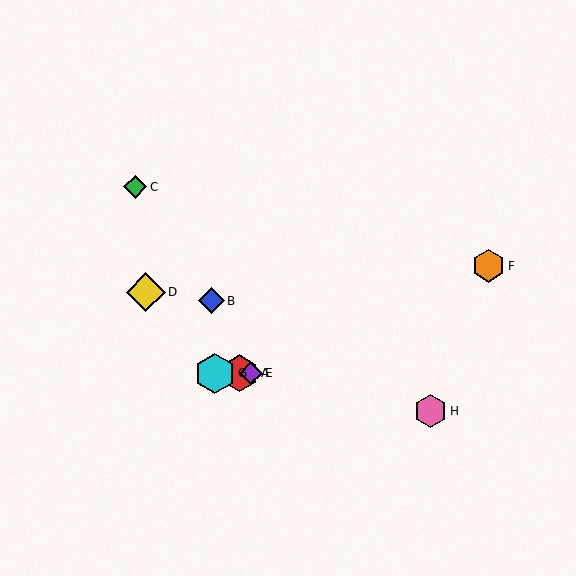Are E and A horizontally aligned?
Yes, both are at y≈373.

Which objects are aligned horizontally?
Objects A, E, G are aligned horizontally.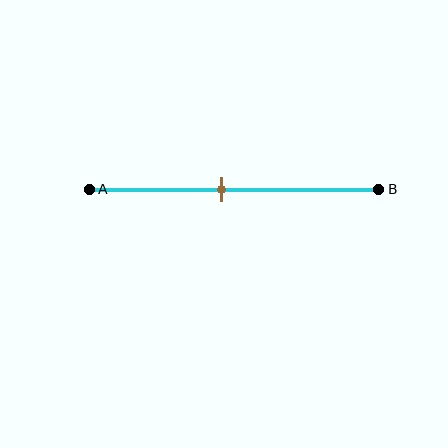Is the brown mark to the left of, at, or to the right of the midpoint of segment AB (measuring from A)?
The brown mark is to the left of the midpoint of segment AB.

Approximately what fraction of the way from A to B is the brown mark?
The brown mark is approximately 45% of the way from A to B.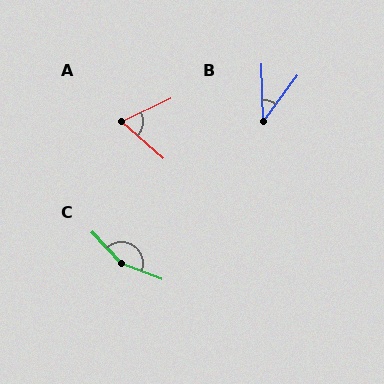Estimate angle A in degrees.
Approximately 67 degrees.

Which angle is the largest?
C, at approximately 155 degrees.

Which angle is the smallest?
B, at approximately 38 degrees.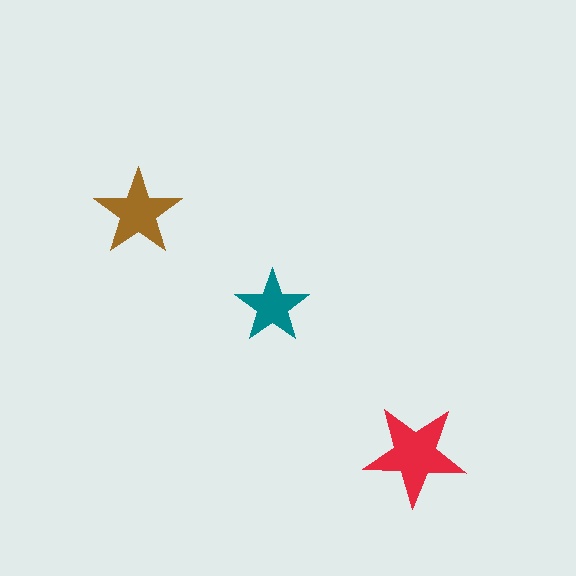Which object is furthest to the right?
The red star is rightmost.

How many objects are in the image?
There are 3 objects in the image.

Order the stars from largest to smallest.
the red one, the brown one, the teal one.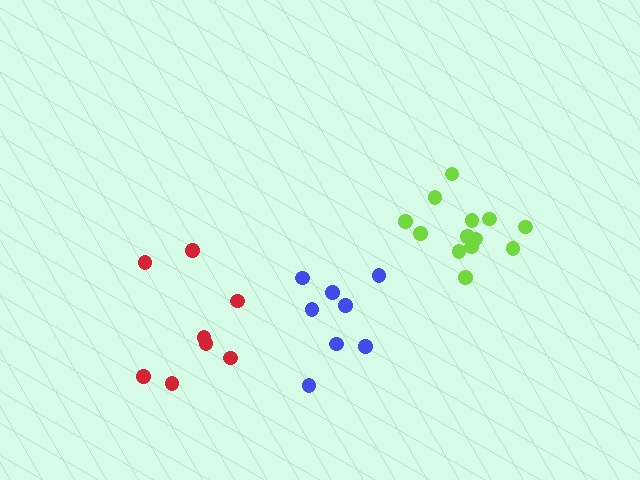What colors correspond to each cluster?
The clusters are colored: lime, blue, red.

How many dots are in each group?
Group 1: 13 dots, Group 2: 8 dots, Group 3: 8 dots (29 total).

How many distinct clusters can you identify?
There are 3 distinct clusters.